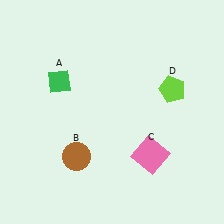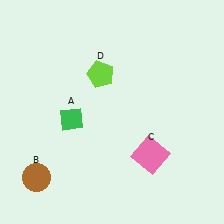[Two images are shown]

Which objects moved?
The objects that moved are: the green diamond (A), the brown circle (B), the lime pentagon (D).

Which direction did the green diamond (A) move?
The green diamond (A) moved down.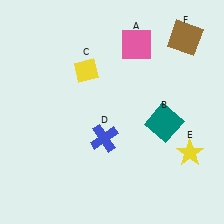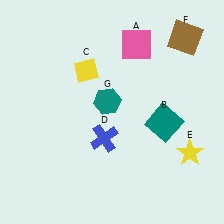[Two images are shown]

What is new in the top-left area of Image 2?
A teal hexagon (G) was added in the top-left area of Image 2.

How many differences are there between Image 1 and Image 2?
There is 1 difference between the two images.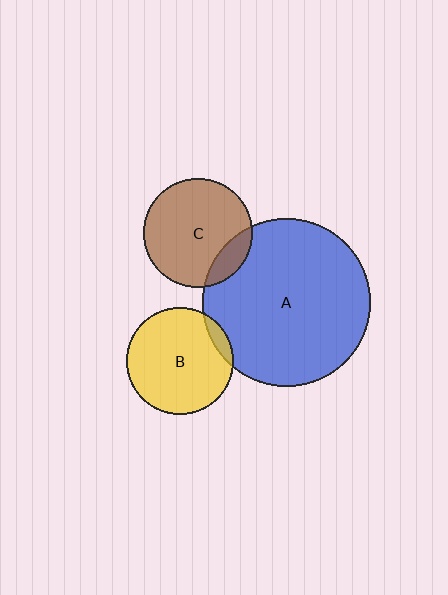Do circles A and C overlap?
Yes.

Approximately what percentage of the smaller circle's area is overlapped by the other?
Approximately 15%.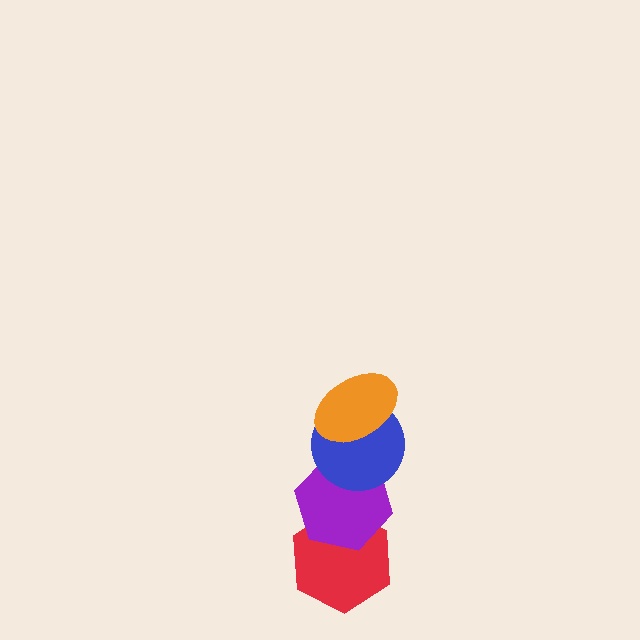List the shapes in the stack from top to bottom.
From top to bottom: the orange ellipse, the blue circle, the purple hexagon, the red hexagon.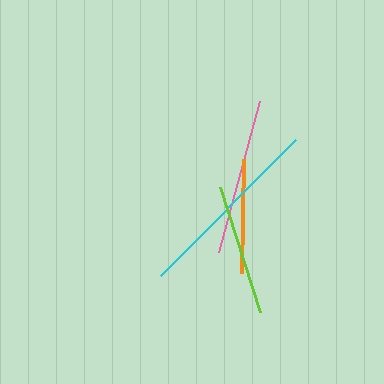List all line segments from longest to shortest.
From longest to shortest: cyan, pink, lime, orange.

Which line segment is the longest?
The cyan line is the longest at approximately 191 pixels.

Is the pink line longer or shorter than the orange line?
The pink line is longer than the orange line.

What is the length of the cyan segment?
The cyan segment is approximately 191 pixels long.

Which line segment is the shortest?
The orange line is the shortest at approximately 114 pixels.